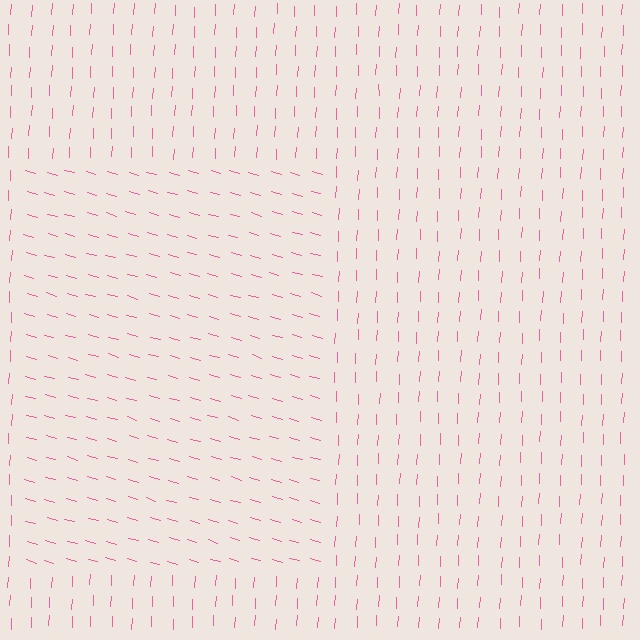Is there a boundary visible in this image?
Yes, there is a texture boundary formed by a change in line orientation.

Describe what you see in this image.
The image is filled with small pink line segments. A rectangle region in the image has lines oriented differently from the surrounding lines, creating a visible texture boundary.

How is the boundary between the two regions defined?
The boundary is defined purely by a change in line orientation (approximately 77 degrees difference). All lines are the same color and thickness.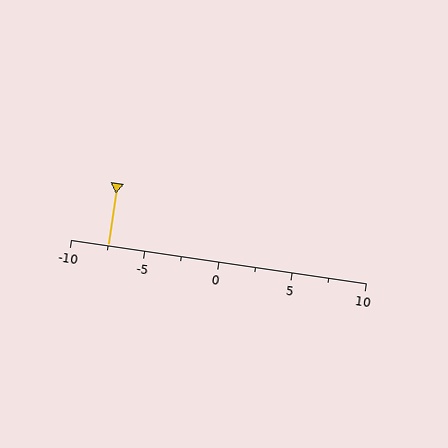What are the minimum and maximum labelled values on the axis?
The axis runs from -10 to 10.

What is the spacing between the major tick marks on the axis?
The major ticks are spaced 5 apart.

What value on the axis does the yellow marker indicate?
The marker indicates approximately -7.5.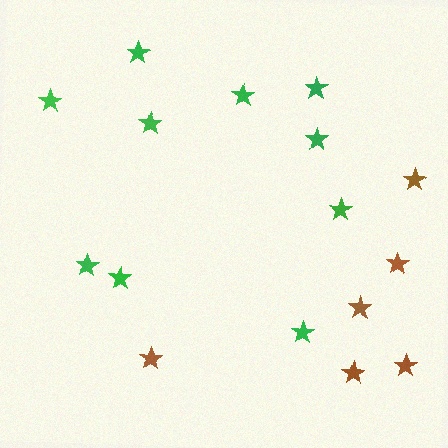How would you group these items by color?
There are 2 groups: one group of green stars (10) and one group of brown stars (6).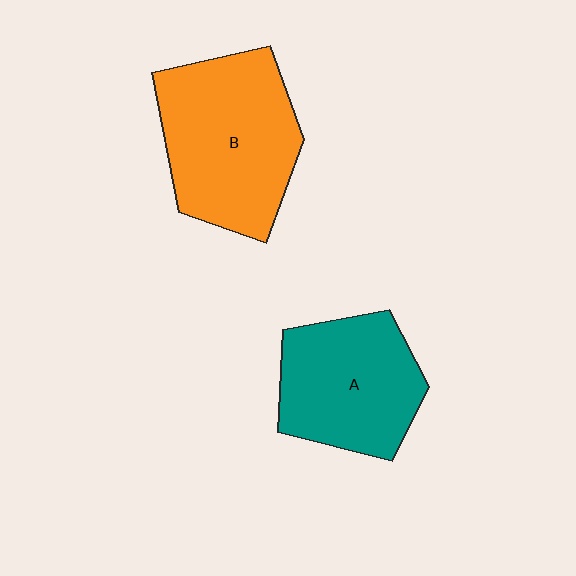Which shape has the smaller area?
Shape A (teal).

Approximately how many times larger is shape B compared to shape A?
Approximately 1.2 times.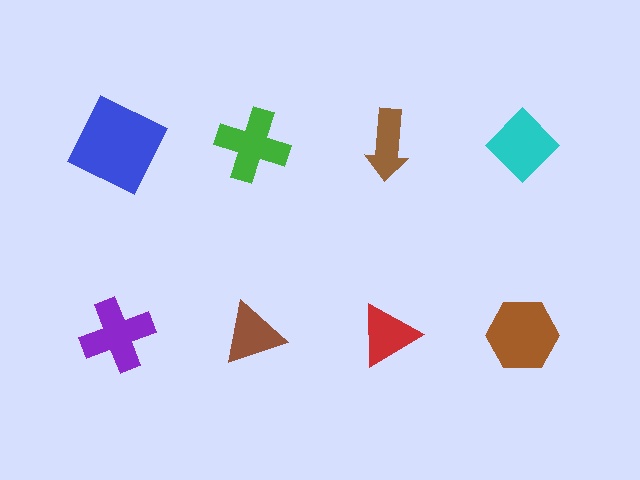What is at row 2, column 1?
A purple cross.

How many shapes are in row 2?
4 shapes.